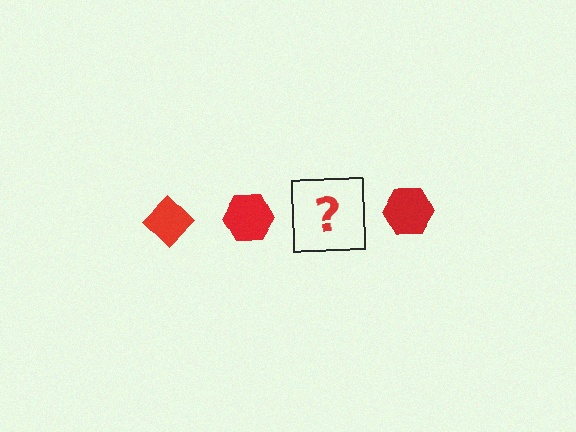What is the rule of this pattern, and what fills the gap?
The rule is that the pattern cycles through diamond, hexagon shapes in red. The gap should be filled with a red diamond.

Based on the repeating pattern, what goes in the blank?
The blank should be a red diamond.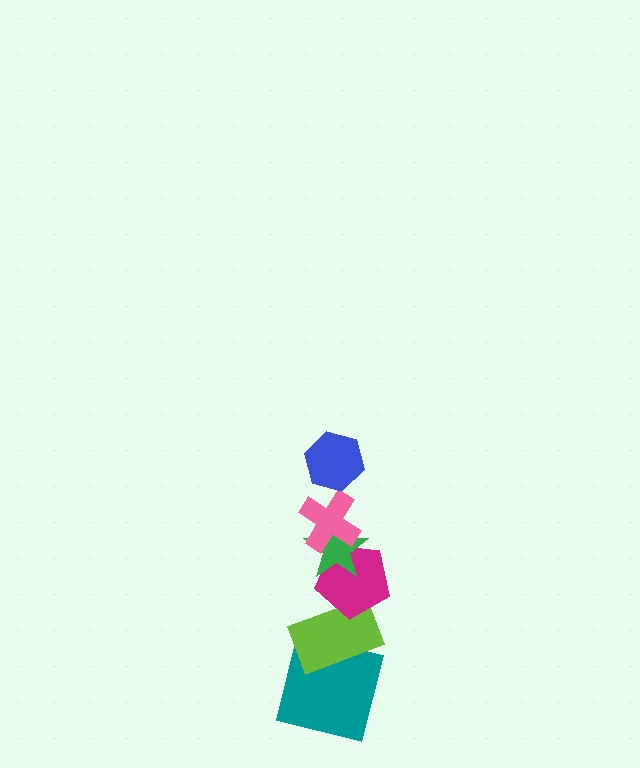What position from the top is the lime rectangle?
The lime rectangle is 5th from the top.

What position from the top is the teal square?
The teal square is 6th from the top.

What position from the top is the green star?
The green star is 3rd from the top.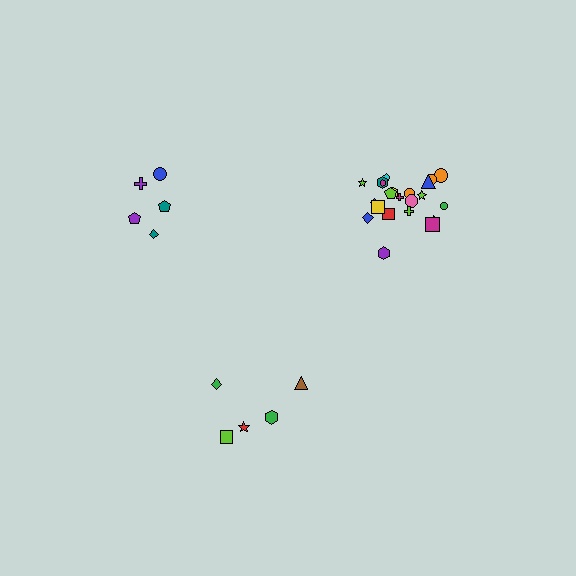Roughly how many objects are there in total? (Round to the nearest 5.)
Roughly 30 objects in total.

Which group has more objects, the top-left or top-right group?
The top-right group.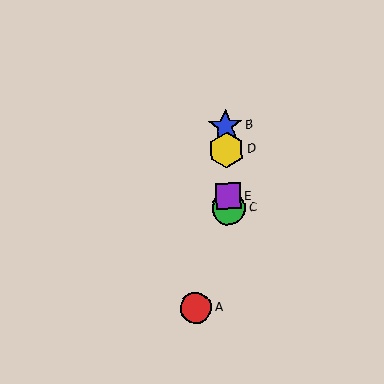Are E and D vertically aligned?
Yes, both are at x≈228.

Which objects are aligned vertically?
Objects B, C, D, E are aligned vertically.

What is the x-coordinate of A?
Object A is at x≈196.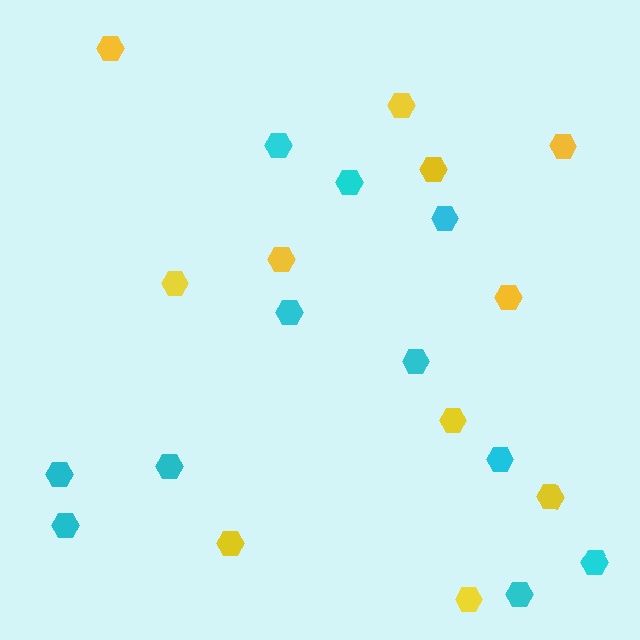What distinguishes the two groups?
There are 2 groups: one group of yellow hexagons (11) and one group of cyan hexagons (11).